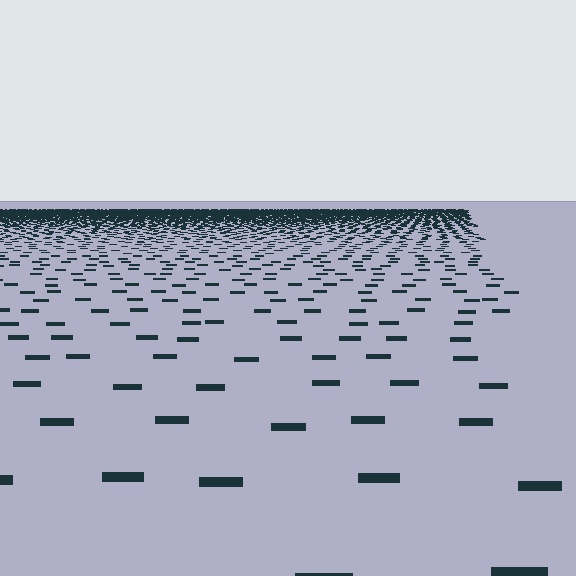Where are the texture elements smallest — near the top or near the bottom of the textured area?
Near the top.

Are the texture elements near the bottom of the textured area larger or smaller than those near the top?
Larger. Near the bottom, elements are closer to the viewer and appear at a bigger on-screen size.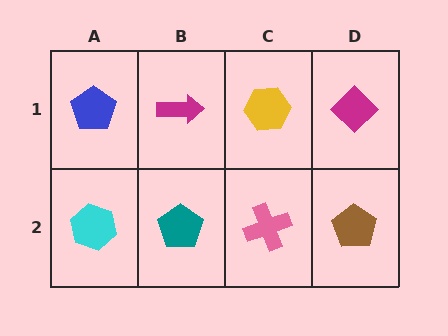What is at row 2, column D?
A brown pentagon.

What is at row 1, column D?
A magenta diamond.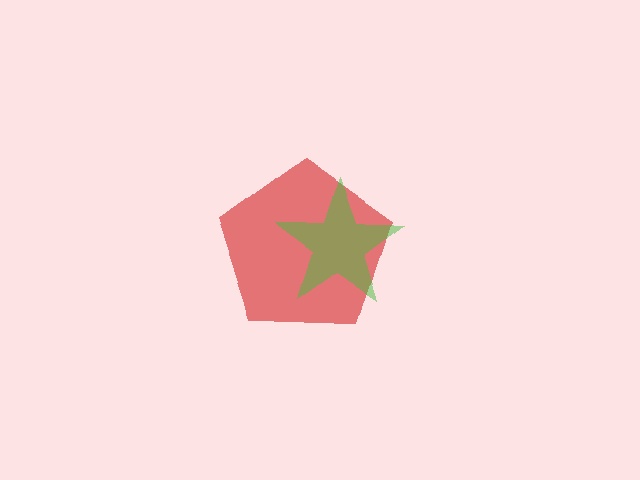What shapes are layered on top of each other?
The layered shapes are: a red pentagon, a green star.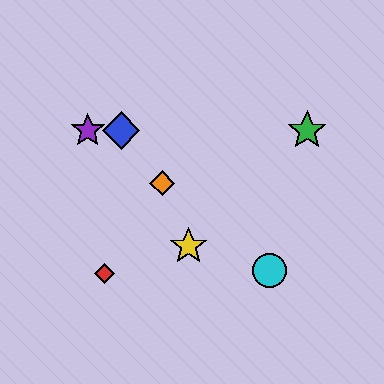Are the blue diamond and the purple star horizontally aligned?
Yes, both are at y≈130.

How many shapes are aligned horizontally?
3 shapes (the blue diamond, the green star, the purple star) are aligned horizontally.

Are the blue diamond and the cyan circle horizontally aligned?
No, the blue diamond is at y≈130 and the cyan circle is at y≈270.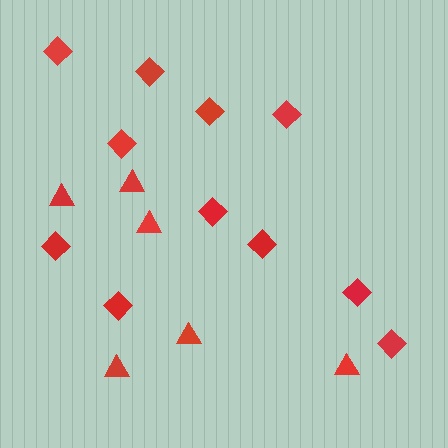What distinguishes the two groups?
There are 2 groups: one group of triangles (6) and one group of diamonds (11).